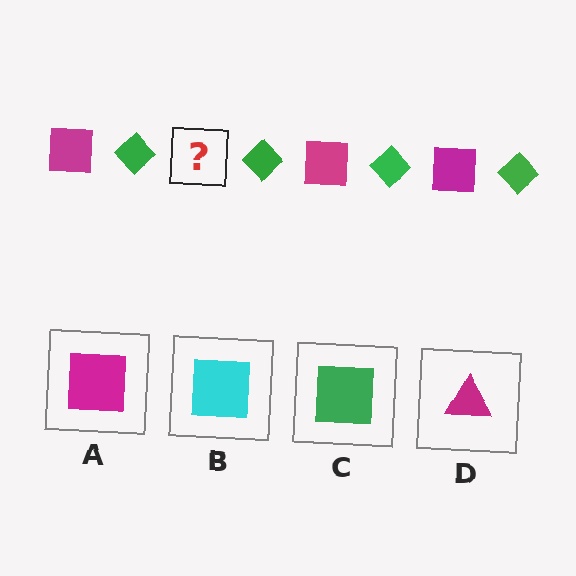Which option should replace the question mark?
Option A.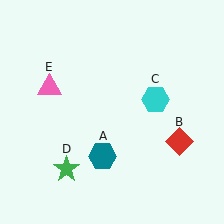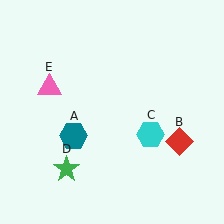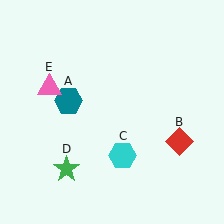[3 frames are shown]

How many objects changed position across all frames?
2 objects changed position: teal hexagon (object A), cyan hexagon (object C).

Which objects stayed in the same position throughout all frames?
Red diamond (object B) and green star (object D) and pink triangle (object E) remained stationary.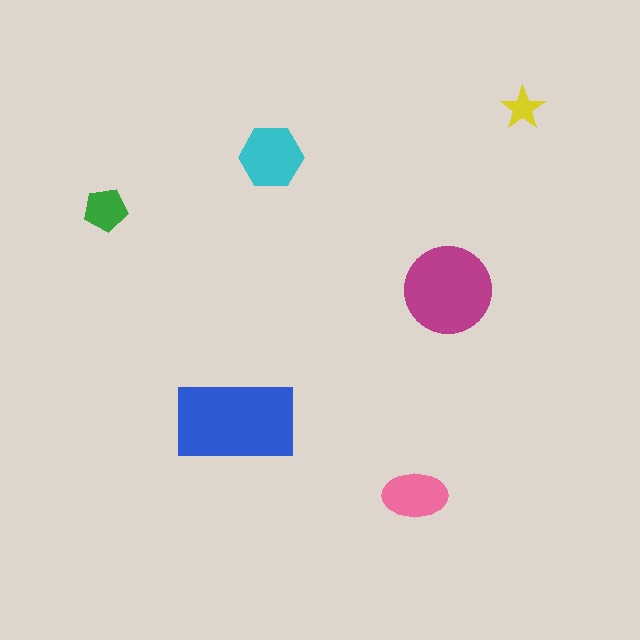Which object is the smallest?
The yellow star.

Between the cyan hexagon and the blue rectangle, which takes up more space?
The blue rectangle.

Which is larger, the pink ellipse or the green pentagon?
The pink ellipse.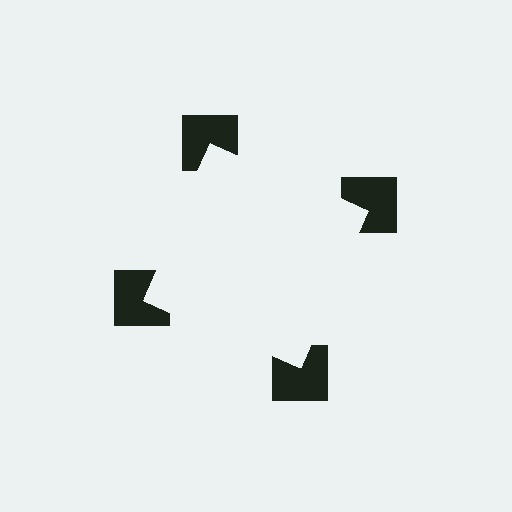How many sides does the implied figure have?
4 sides.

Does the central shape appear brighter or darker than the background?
It typically appears slightly brighter than the background, even though no actual brightness change is drawn.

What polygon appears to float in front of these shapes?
An illusory square — its edges are inferred from the aligned wedge cuts in the notched squares, not physically drawn.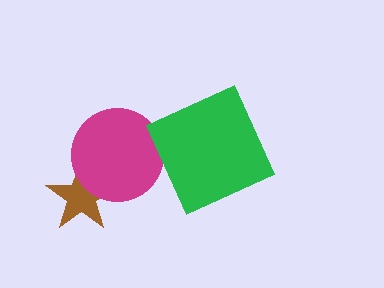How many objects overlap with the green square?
0 objects overlap with the green square.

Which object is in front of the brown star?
The magenta circle is in front of the brown star.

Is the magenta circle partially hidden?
No, no other shape covers it.